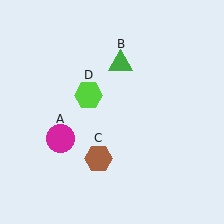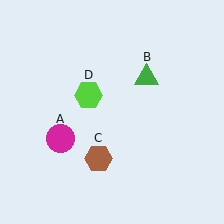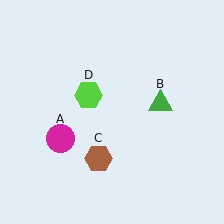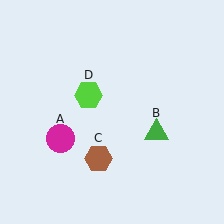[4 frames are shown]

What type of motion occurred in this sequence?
The green triangle (object B) rotated clockwise around the center of the scene.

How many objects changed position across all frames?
1 object changed position: green triangle (object B).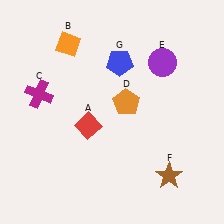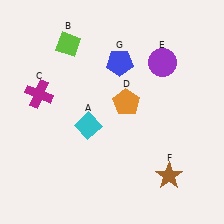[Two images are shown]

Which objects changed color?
A changed from red to cyan. B changed from orange to lime.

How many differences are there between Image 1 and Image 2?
There are 2 differences between the two images.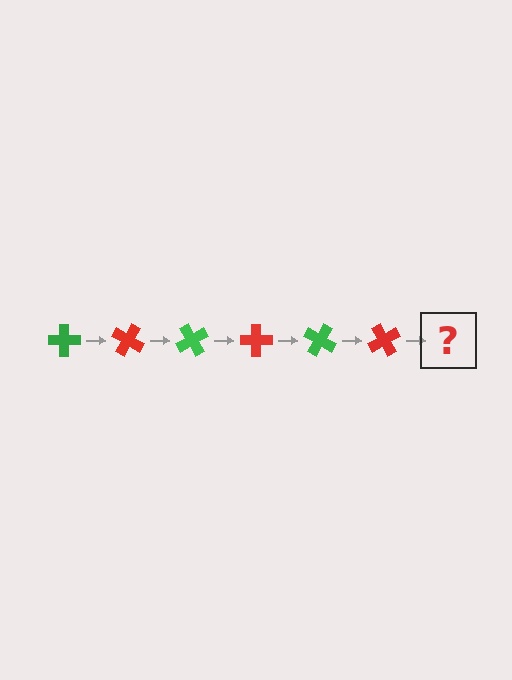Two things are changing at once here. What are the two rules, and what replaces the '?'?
The two rules are that it rotates 30 degrees each step and the color cycles through green and red. The '?' should be a green cross, rotated 180 degrees from the start.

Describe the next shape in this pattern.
It should be a green cross, rotated 180 degrees from the start.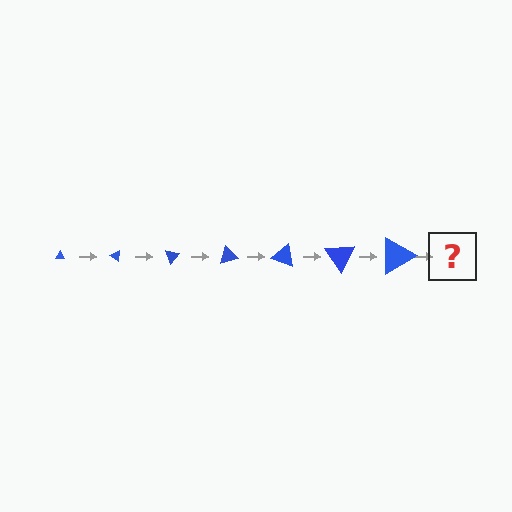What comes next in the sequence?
The next element should be a triangle, larger than the previous one and rotated 245 degrees from the start.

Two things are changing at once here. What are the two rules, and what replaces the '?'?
The two rules are that the triangle grows larger each step and it rotates 35 degrees each step. The '?' should be a triangle, larger than the previous one and rotated 245 degrees from the start.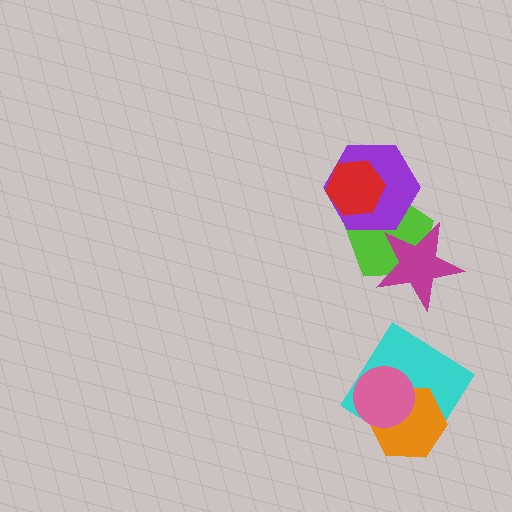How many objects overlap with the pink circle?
2 objects overlap with the pink circle.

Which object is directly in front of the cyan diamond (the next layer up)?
The orange hexagon is directly in front of the cyan diamond.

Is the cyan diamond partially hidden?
Yes, it is partially covered by another shape.